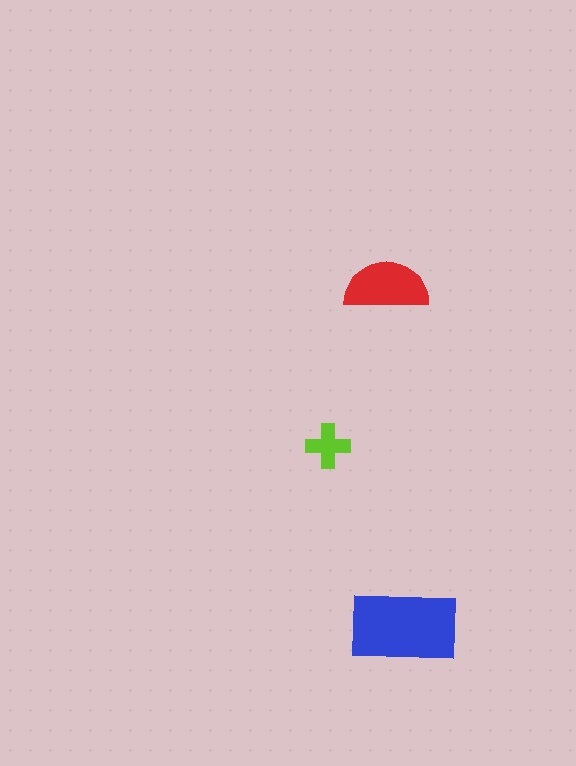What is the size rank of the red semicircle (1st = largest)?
2nd.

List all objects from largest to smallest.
The blue rectangle, the red semicircle, the lime cross.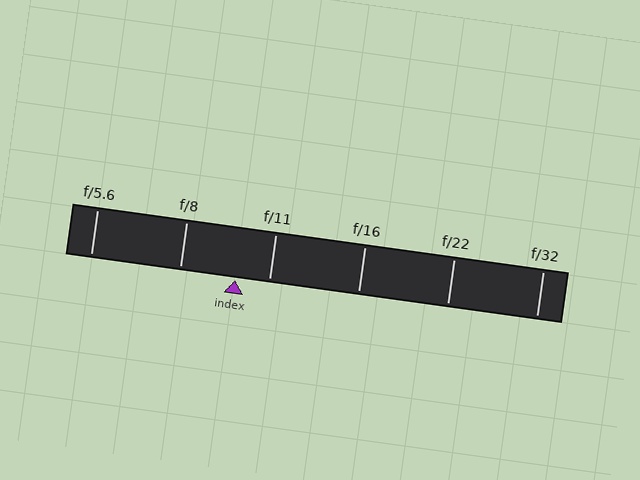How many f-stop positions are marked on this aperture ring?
There are 6 f-stop positions marked.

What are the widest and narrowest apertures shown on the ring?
The widest aperture shown is f/5.6 and the narrowest is f/32.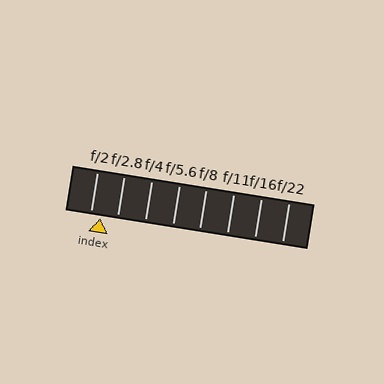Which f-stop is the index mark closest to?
The index mark is closest to f/2.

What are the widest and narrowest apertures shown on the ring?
The widest aperture shown is f/2 and the narrowest is f/22.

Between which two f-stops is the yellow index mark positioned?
The index mark is between f/2 and f/2.8.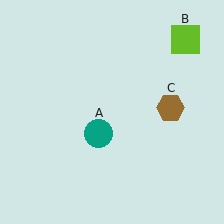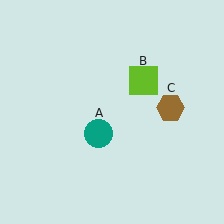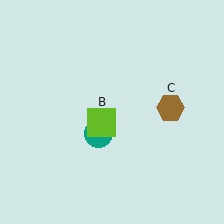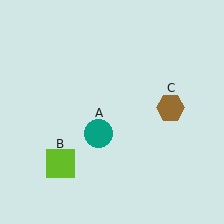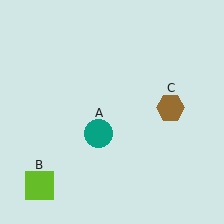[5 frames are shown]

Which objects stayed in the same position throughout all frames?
Teal circle (object A) and brown hexagon (object C) remained stationary.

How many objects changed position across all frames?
1 object changed position: lime square (object B).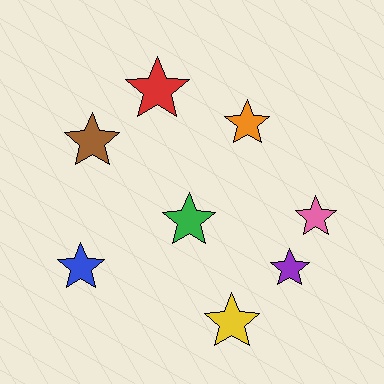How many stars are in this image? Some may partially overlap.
There are 8 stars.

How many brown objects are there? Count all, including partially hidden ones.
There is 1 brown object.